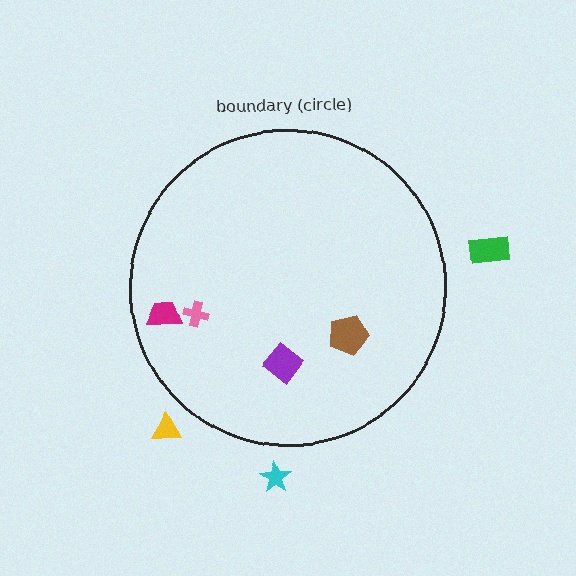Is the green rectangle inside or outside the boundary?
Outside.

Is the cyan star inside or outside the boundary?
Outside.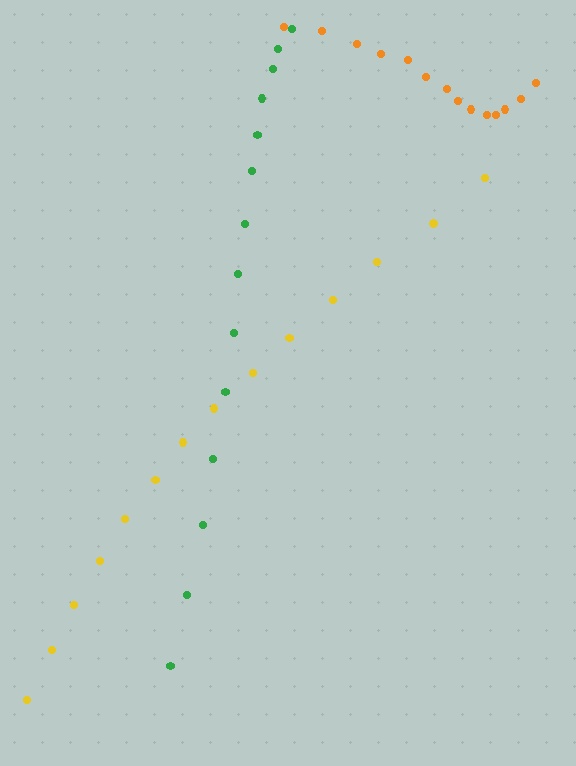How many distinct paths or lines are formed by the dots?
There are 3 distinct paths.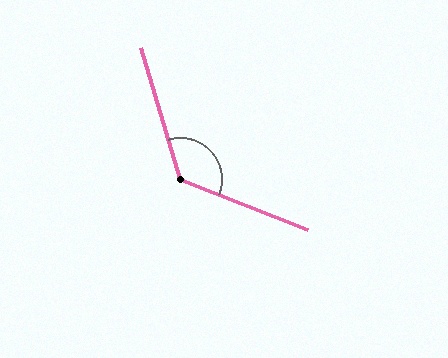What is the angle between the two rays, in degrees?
Approximately 128 degrees.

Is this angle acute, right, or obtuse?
It is obtuse.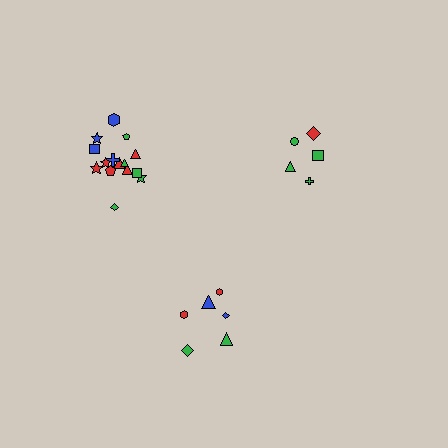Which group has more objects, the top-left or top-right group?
The top-left group.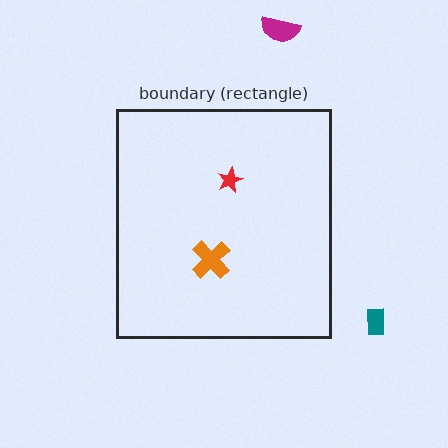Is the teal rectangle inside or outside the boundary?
Outside.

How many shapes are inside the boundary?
2 inside, 2 outside.